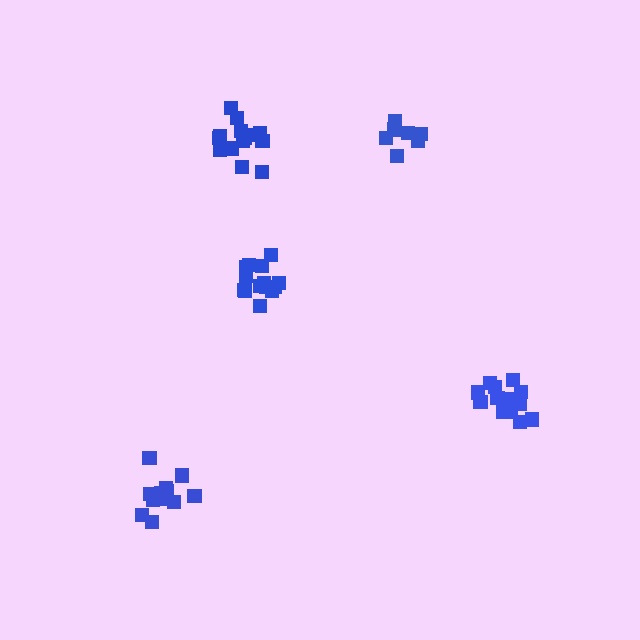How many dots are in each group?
Group 1: 14 dots, Group 2: 13 dots, Group 3: 13 dots, Group 4: 14 dots, Group 5: 8 dots (62 total).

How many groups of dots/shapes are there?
There are 5 groups.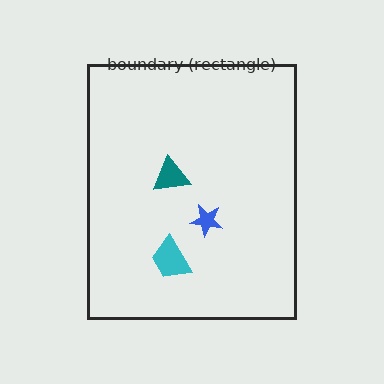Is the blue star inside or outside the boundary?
Inside.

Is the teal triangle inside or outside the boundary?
Inside.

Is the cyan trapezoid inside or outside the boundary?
Inside.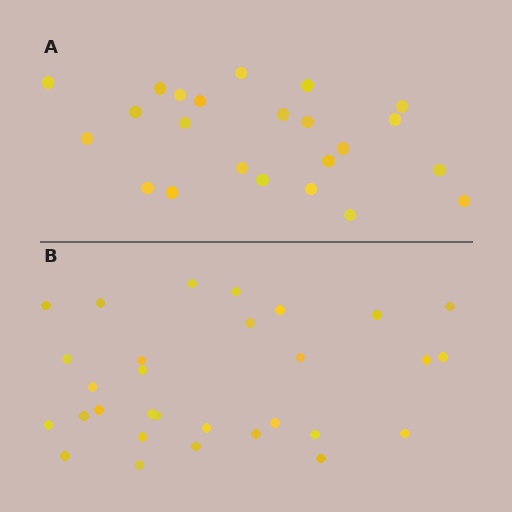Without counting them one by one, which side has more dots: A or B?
Region B (the bottom region) has more dots.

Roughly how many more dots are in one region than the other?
Region B has roughly 8 or so more dots than region A.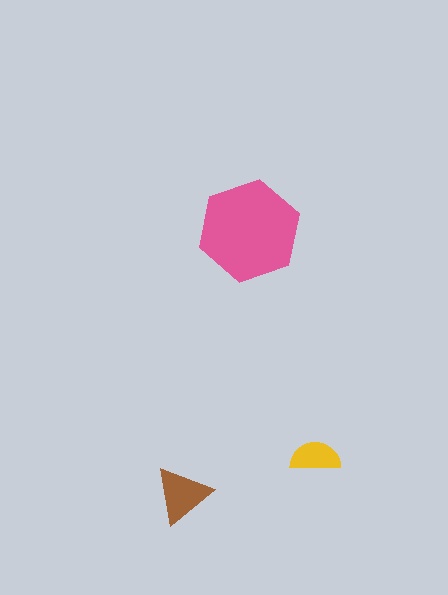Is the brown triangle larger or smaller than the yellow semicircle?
Larger.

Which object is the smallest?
The yellow semicircle.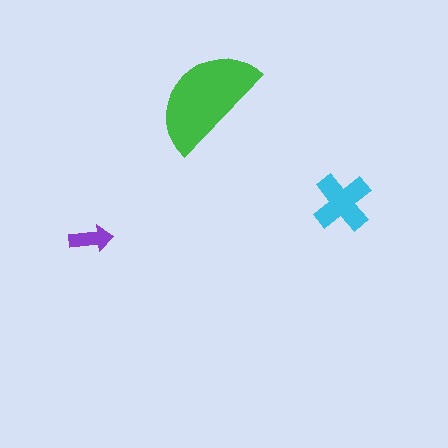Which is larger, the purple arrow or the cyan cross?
The cyan cross.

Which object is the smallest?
The purple arrow.